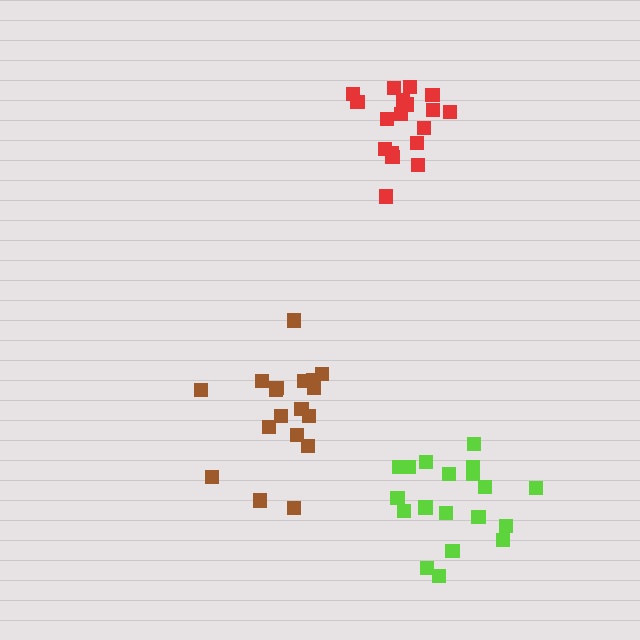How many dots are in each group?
Group 1: 18 dots, Group 2: 18 dots, Group 3: 19 dots (55 total).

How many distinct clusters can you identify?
There are 3 distinct clusters.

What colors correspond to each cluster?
The clusters are colored: red, brown, lime.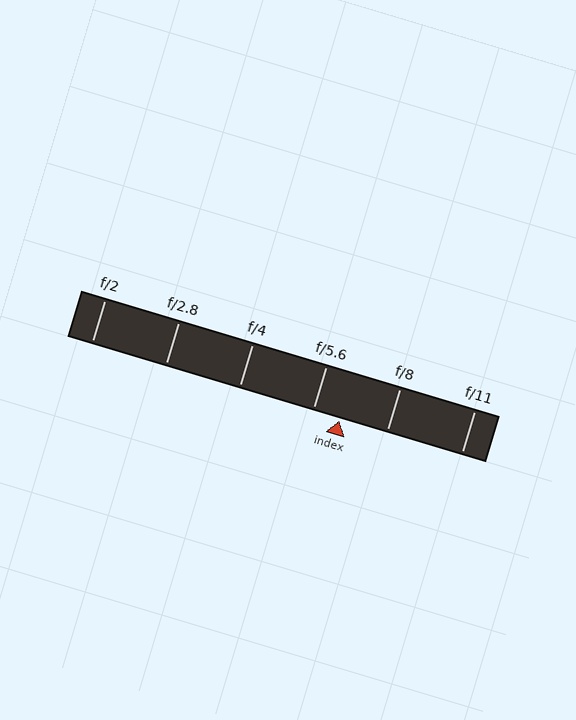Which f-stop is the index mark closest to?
The index mark is closest to f/5.6.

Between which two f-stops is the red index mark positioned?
The index mark is between f/5.6 and f/8.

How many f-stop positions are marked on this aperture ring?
There are 6 f-stop positions marked.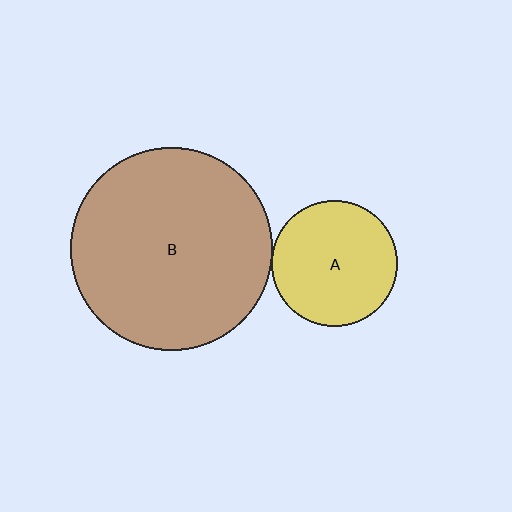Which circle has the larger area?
Circle B (brown).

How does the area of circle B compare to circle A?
Approximately 2.6 times.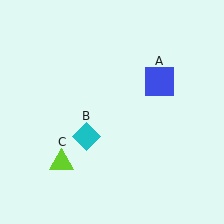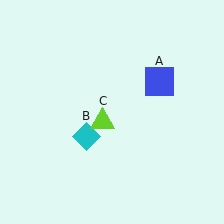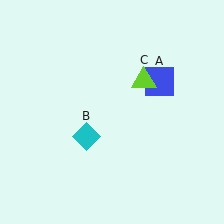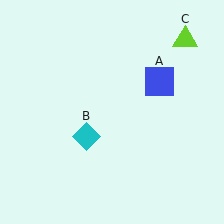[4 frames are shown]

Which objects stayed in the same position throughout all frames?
Blue square (object A) and cyan diamond (object B) remained stationary.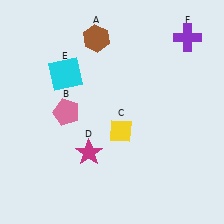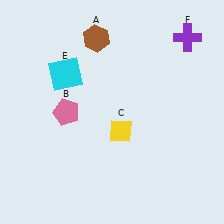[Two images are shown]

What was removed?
The magenta star (D) was removed in Image 2.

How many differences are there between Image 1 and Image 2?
There is 1 difference between the two images.